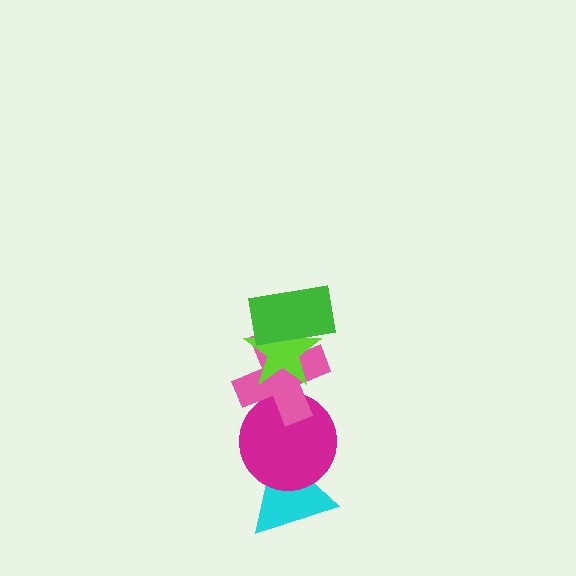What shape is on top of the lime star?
The green rectangle is on top of the lime star.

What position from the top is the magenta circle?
The magenta circle is 4th from the top.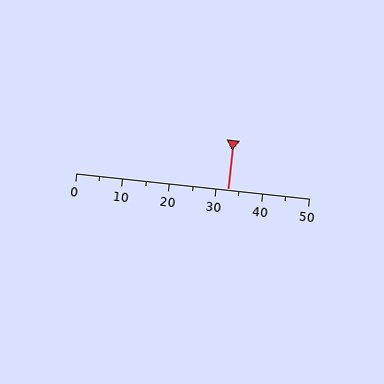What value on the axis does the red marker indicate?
The marker indicates approximately 32.5.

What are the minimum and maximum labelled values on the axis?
The axis runs from 0 to 50.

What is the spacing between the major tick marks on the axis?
The major ticks are spaced 10 apart.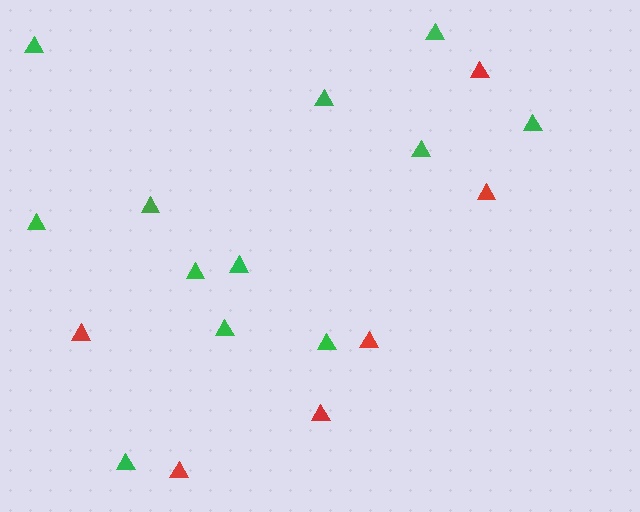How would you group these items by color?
There are 2 groups: one group of green triangles (12) and one group of red triangles (6).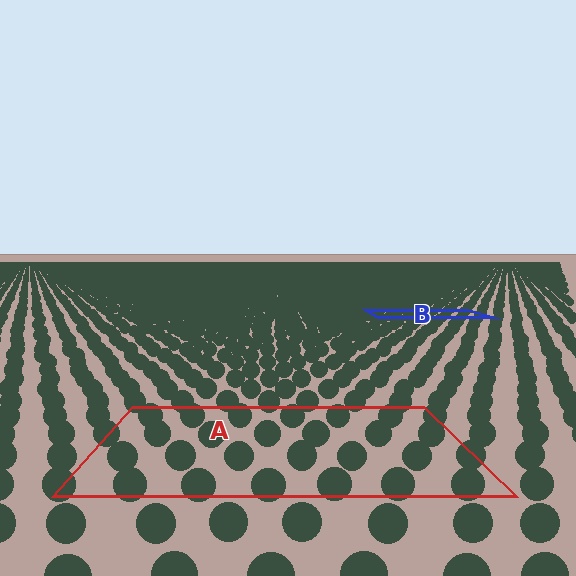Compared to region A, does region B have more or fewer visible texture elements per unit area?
Region B has more texture elements per unit area — they are packed more densely because it is farther away.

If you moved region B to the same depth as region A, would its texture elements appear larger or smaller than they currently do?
They would appear larger. At a closer depth, the same texture elements are projected at a bigger on-screen size.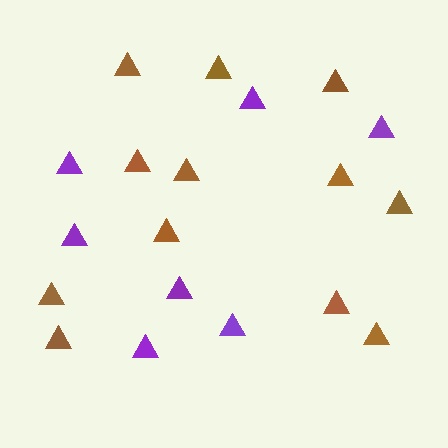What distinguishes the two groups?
There are 2 groups: one group of brown triangles (12) and one group of purple triangles (7).